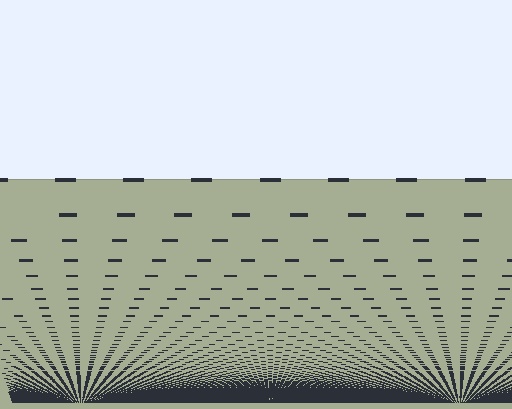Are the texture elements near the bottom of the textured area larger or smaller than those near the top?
Smaller. The gradient is inverted — elements near the bottom are smaller and denser.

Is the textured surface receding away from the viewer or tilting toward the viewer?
The surface appears to tilt toward the viewer. Texture elements get larger and sparser toward the top.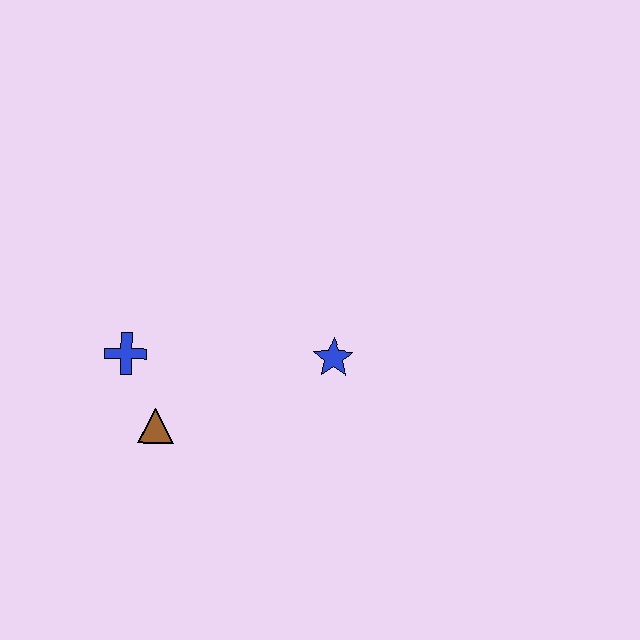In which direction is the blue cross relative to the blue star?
The blue cross is to the left of the blue star.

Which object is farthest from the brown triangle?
The blue star is farthest from the brown triangle.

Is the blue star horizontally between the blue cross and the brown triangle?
No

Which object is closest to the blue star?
The brown triangle is closest to the blue star.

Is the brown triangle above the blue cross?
No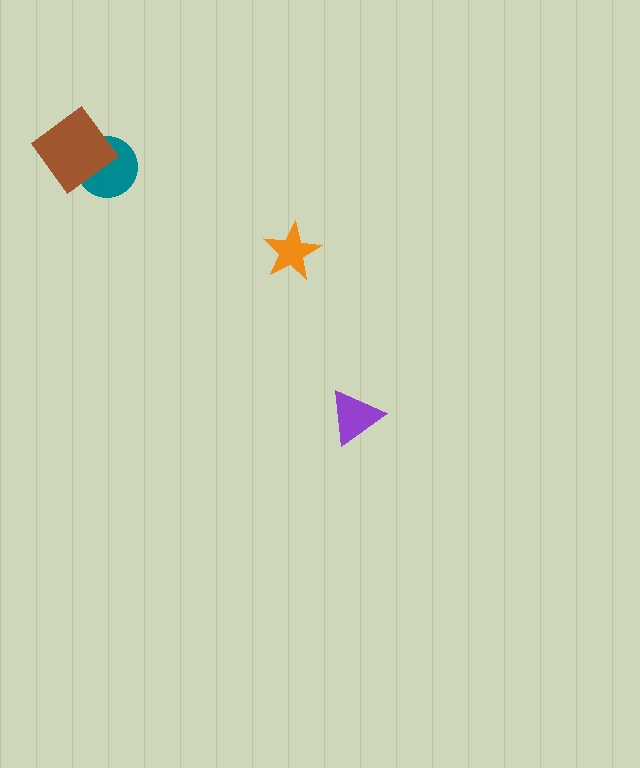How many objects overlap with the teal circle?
1 object overlaps with the teal circle.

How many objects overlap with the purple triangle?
0 objects overlap with the purple triangle.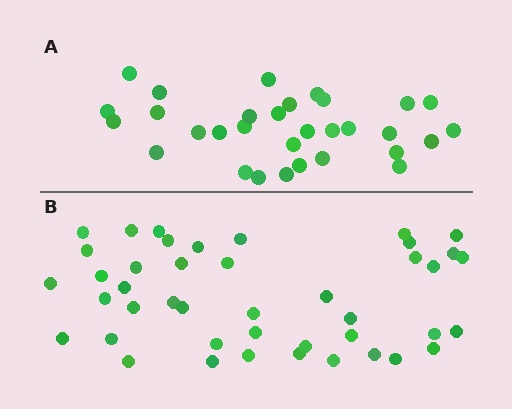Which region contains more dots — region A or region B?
Region B (the bottom region) has more dots.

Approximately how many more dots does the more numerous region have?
Region B has roughly 12 or so more dots than region A.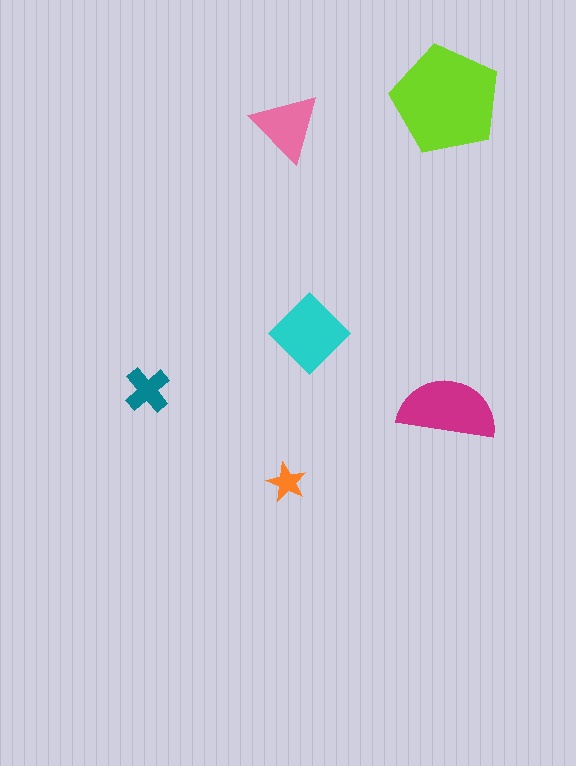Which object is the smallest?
The orange star.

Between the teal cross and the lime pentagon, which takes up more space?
The lime pentagon.